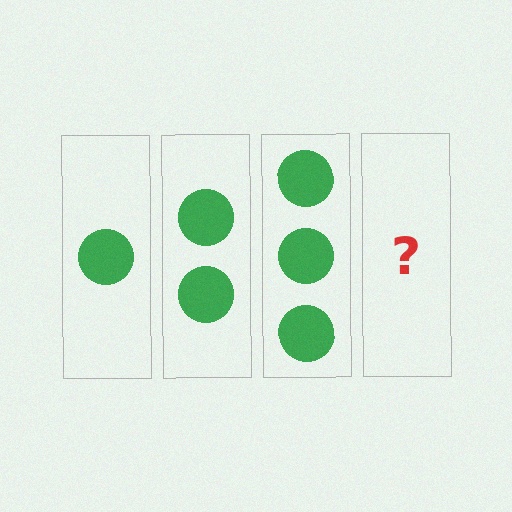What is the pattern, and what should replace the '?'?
The pattern is that each step adds one more circle. The '?' should be 4 circles.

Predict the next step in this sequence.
The next step is 4 circles.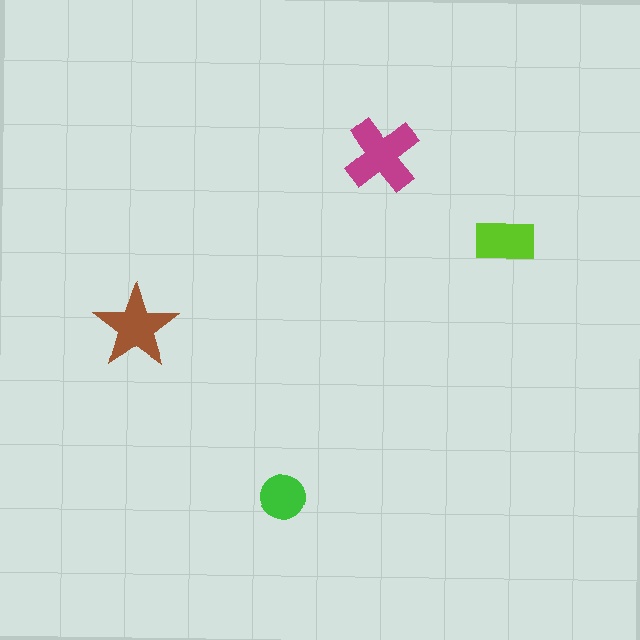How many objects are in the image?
There are 4 objects in the image.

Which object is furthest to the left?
The brown star is leftmost.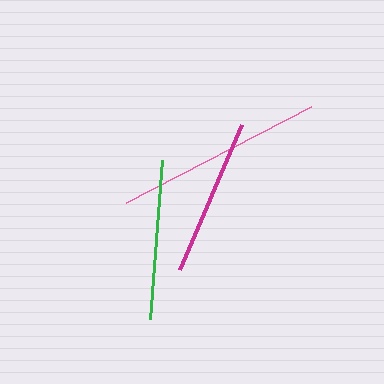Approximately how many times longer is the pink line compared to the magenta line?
The pink line is approximately 1.3 times the length of the magenta line.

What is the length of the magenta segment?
The magenta segment is approximately 158 pixels long.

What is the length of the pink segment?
The pink segment is approximately 208 pixels long.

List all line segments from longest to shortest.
From longest to shortest: pink, green, magenta.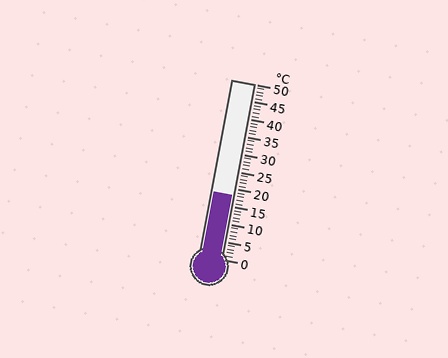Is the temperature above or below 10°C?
The temperature is above 10°C.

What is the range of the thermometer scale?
The thermometer scale ranges from 0°C to 50°C.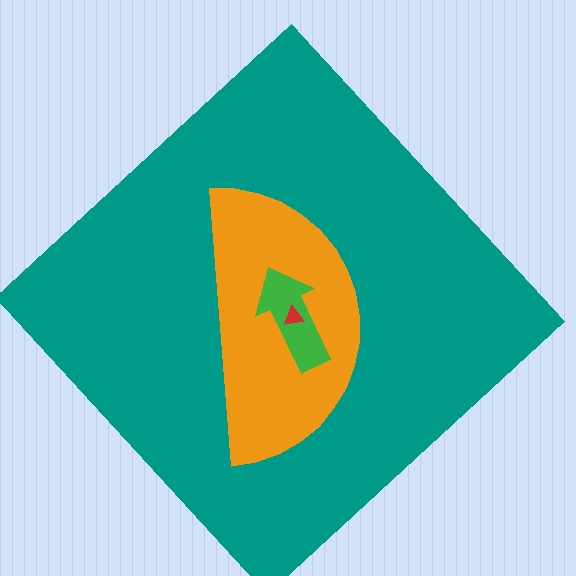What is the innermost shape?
The red triangle.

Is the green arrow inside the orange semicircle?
Yes.